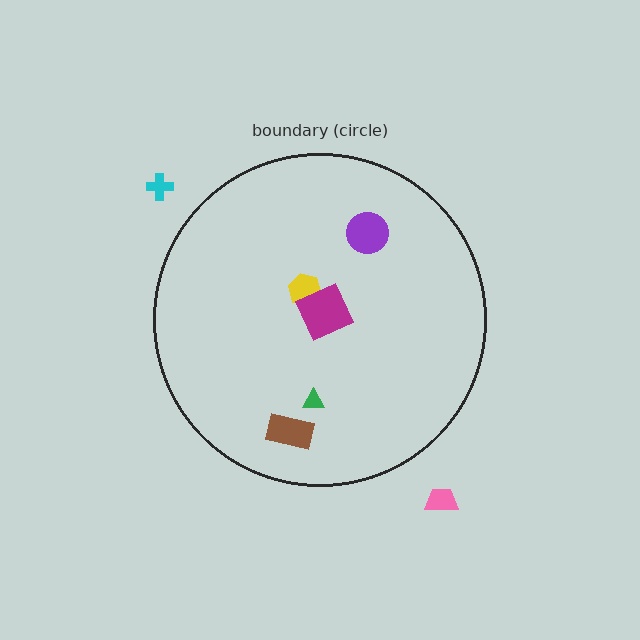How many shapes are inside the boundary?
5 inside, 2 outside.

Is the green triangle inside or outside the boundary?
Inside.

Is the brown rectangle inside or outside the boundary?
Inside.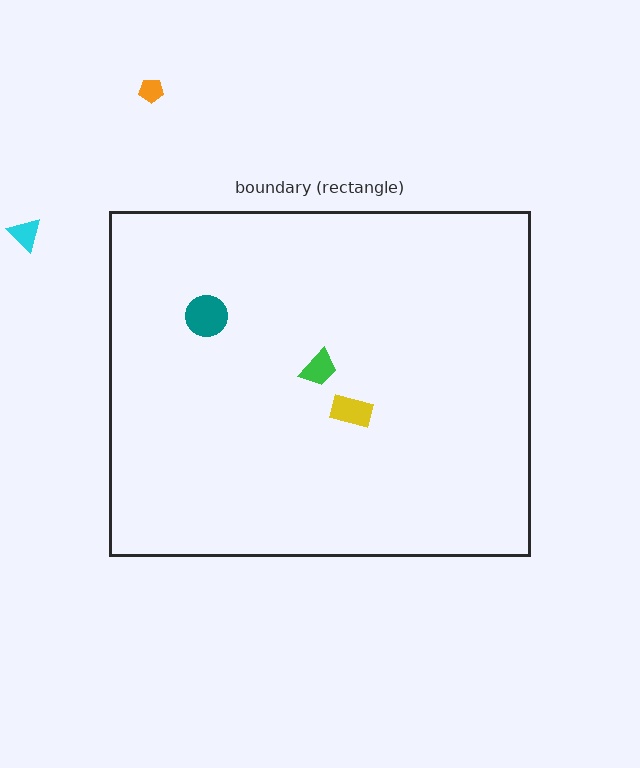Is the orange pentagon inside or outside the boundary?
Outside.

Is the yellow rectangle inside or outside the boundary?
Inside.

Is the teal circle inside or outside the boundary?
Inside.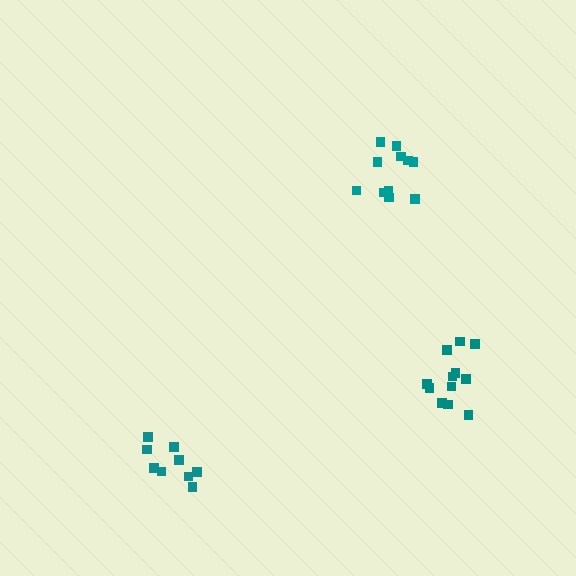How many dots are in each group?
Group 1: 11 dots, Group 2: 9 dots, Group 3: 12 dots (32 total).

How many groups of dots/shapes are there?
There are 3 groups.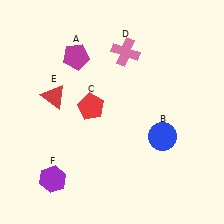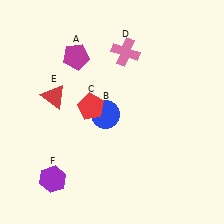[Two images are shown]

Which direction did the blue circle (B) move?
The blue circle (B) moved left.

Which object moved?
The blue circle (B) moved left.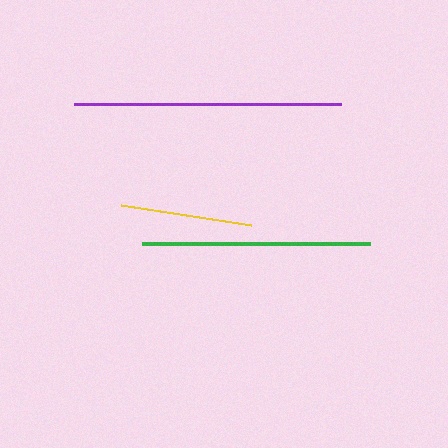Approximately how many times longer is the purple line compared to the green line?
The purple line is approximately 1.2 times the length of the green line.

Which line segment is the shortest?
The yellow line is the shortest at approximately 131 pixels.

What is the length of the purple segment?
The purple segment is approximately 267 pixels long.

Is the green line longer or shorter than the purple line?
The purple line is longer than the green line.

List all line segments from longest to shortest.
From longest to shortest: purple, green, yellow.